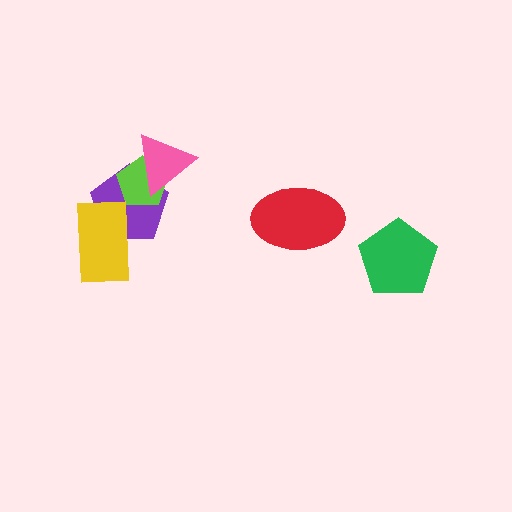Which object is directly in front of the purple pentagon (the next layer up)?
The lime pentagon is directly in front of the purple pentagon.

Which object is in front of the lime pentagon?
The pink triangle is in front of the lime pentagon.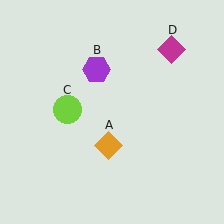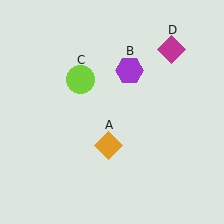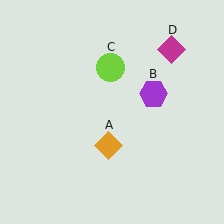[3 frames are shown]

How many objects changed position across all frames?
2 objects changed position: purple hexagon (object B), lime circle (object C).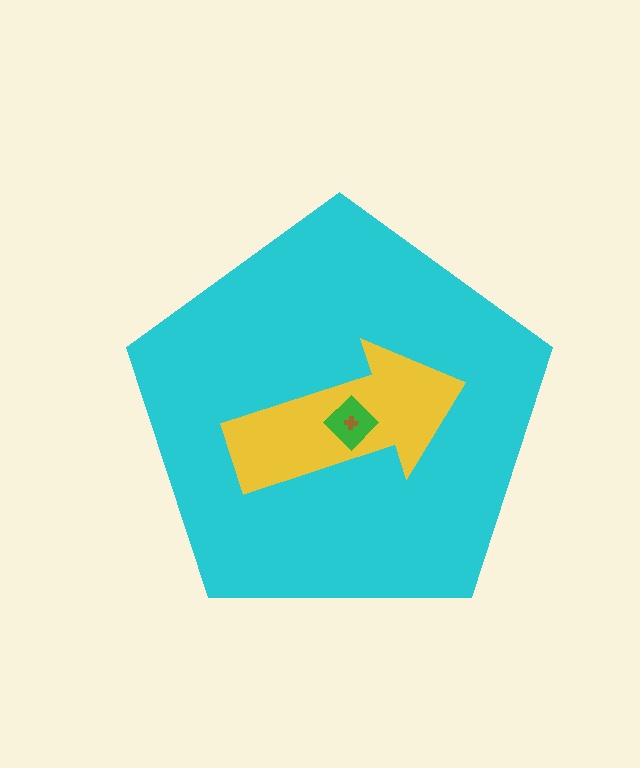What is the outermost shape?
The cyan pentagon.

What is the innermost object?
The brown cross.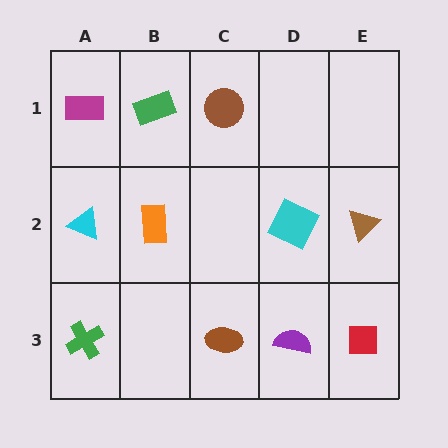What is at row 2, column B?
An orange rectangle.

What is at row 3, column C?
A brown ellipse.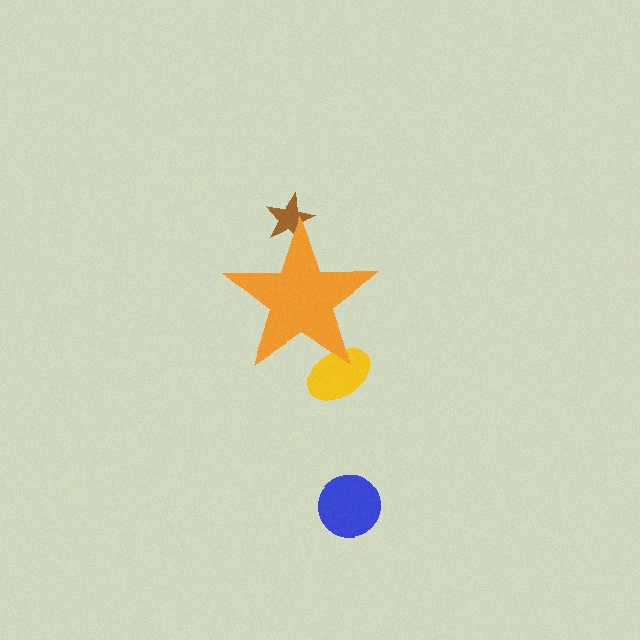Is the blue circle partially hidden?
No, the blue circle is fully visible.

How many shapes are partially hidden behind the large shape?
2 shapes are partially hidden.